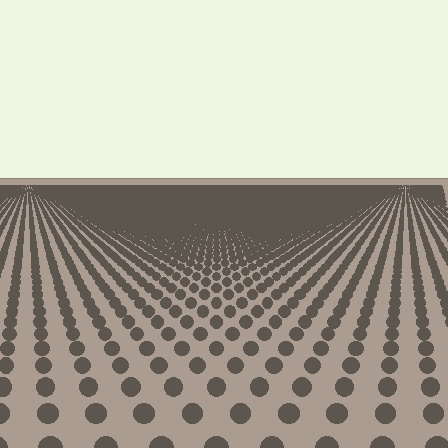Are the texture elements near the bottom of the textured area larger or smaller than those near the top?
Larger. Near the bottom, elements are closer to the viewer and appear at a bigger on-screen size.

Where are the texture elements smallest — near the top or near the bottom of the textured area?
Near the top.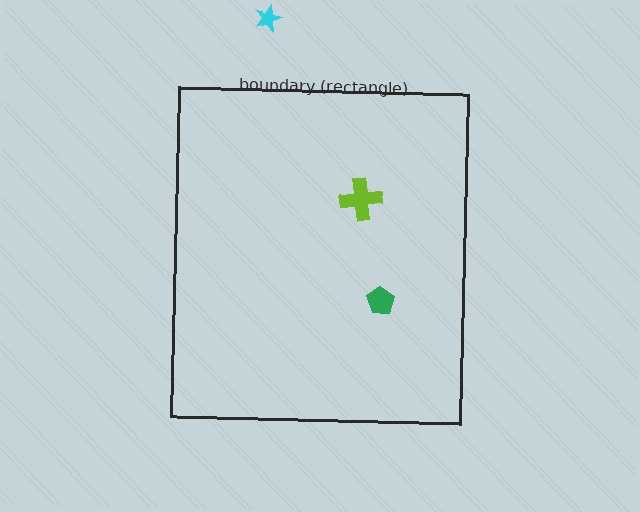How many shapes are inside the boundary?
2 inside, 1 outside.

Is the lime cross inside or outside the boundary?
Inside.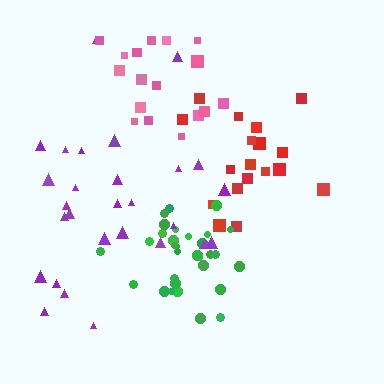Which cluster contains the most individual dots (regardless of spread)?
Green (32).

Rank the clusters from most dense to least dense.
green, pink, red, purple.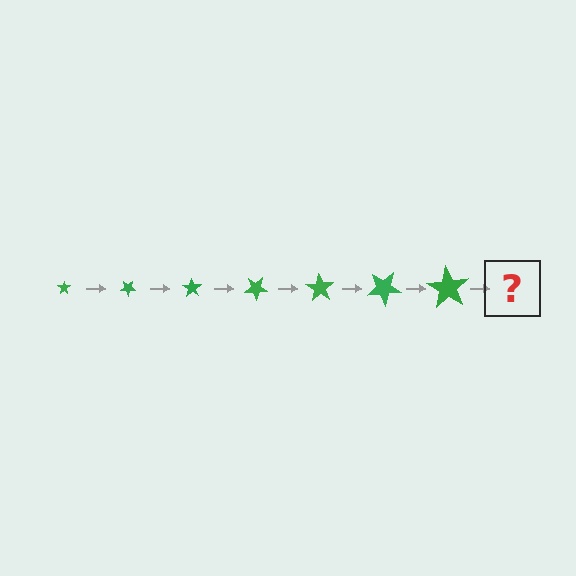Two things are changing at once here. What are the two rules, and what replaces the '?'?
The two rules are that the star grows larger each step and it rotates 35 degrees each step. The '?' should be a star, larger than the previous one and rotated 245 degrees from the start.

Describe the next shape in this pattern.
It should be a star, larger than the previous one and rotated 245 degrees from the start.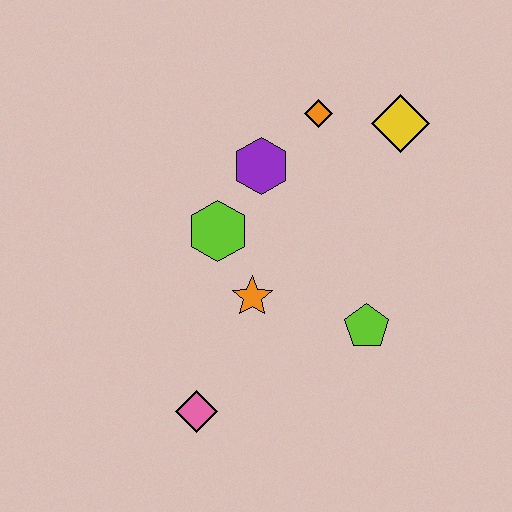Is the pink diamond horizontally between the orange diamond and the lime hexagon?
No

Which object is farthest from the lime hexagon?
The yellow diamond is farthest from the lime hexagon.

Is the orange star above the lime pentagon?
Yes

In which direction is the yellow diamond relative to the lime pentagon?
The yellow diamond is above the lime pentagon.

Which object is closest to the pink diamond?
The orange star is closest to the pink diamond.